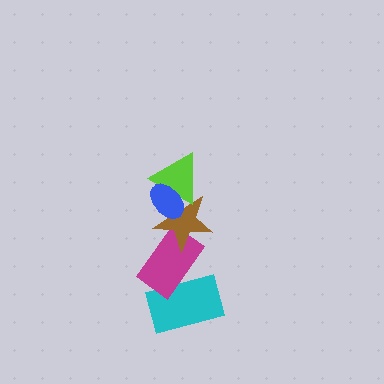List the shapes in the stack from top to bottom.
From top to bottom: the blue ellipse, the lime triangle, the brown star, the magenta rectangle, the cyan rectangle.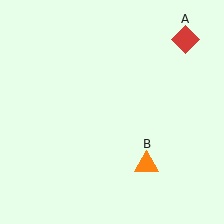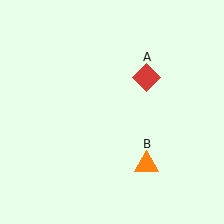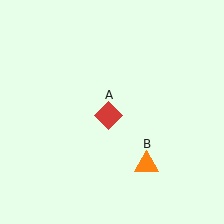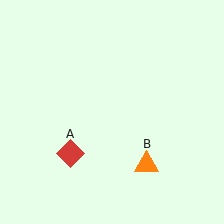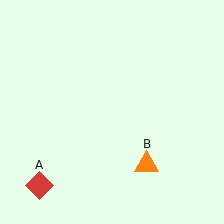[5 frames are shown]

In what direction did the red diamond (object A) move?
The red diamond (object A) moved down and to the left.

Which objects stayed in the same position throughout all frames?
Orange triangle (object B) remained stationary.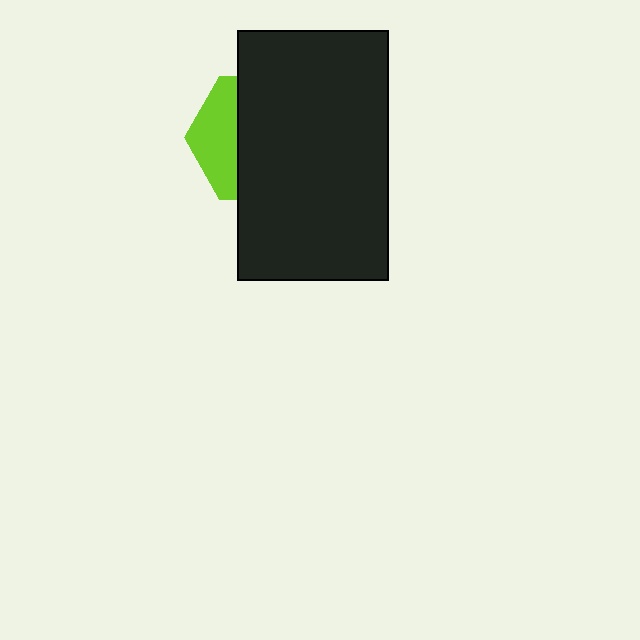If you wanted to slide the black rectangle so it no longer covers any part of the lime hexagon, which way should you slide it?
Slide it right — that is the most direct way to separate the two shapes.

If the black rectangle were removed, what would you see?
You would see the complete lime hexagon.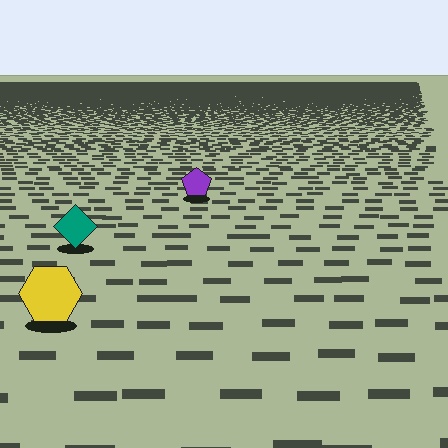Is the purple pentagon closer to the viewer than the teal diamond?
No. The teal diamond is closer — you can tell from the texture gradient: the ground texture is coarser near it.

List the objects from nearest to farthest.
From nearest to farthest: the yellow hexagon, the teal diamond, the purple pentagon.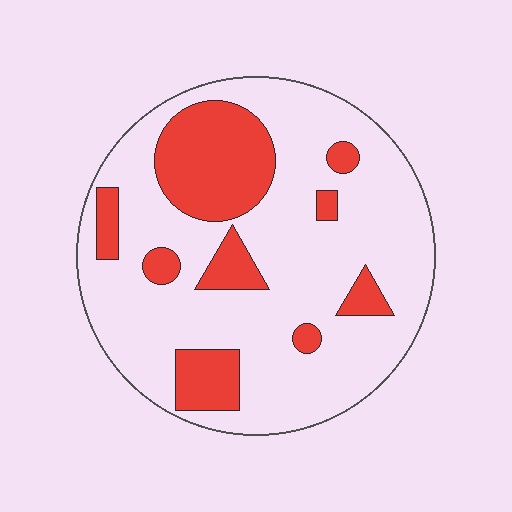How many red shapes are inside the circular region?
9.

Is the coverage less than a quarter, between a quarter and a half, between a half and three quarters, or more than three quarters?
Less than a quarter.